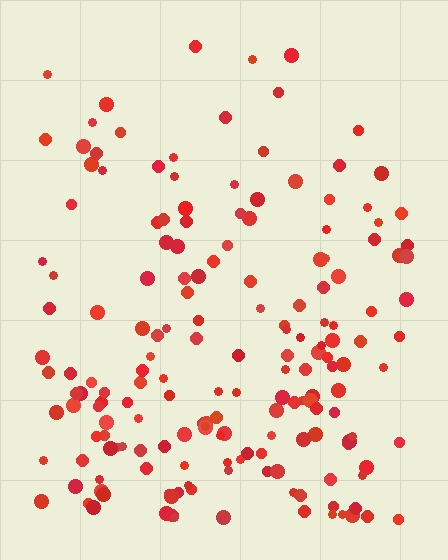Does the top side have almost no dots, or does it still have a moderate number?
Still a moderate number, just noticeably fewer than the bottom.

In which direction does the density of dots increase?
From top to bottom, with the bottom side densest.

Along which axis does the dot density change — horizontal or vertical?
Vertical.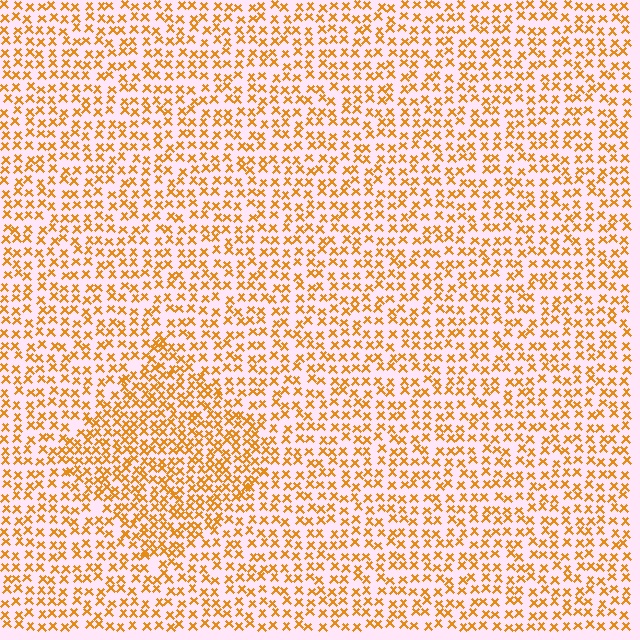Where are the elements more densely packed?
The elements are more densely packed inside the diamond boundary.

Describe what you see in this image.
The image contains small orange elements arranged at two different densities. A diamond-shaped region is visible where the elements are more densely packed than the surrounding area.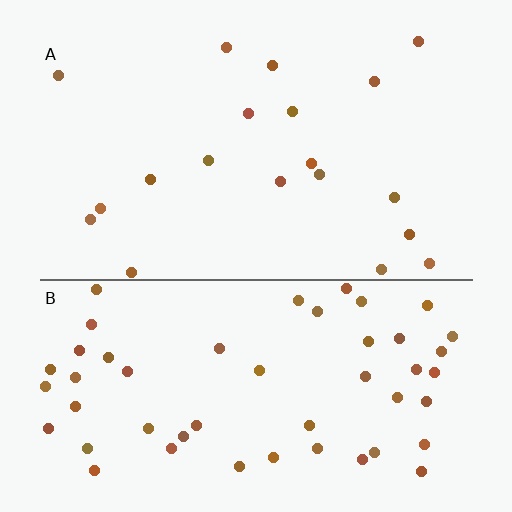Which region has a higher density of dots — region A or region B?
B (the bottom).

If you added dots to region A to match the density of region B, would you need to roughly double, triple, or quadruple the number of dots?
Approximately triple.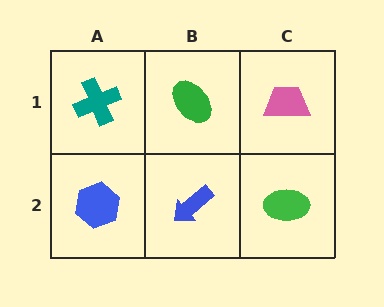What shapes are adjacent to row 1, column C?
A green ellipse (row 2, column C), a green ellipse (row 1, column B).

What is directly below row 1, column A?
A blue hexagon.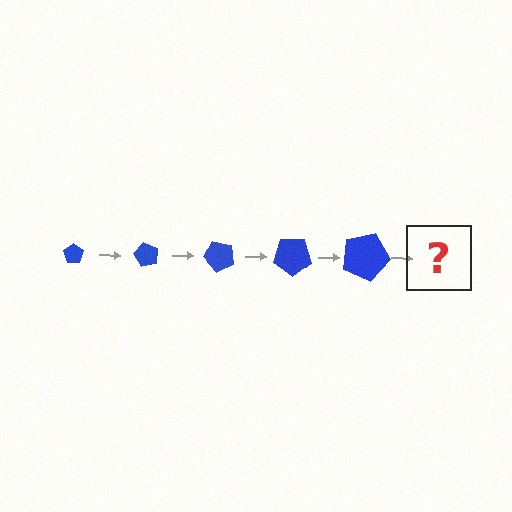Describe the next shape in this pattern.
It should be a pentagon, larger than the previous one and rotated 300 degrees from the start.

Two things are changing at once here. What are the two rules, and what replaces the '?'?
The two rules are that the pentagon grows larger each step and it rotates 60 degrees each step. The '?' should be a pentagon, larger than the previous one and rotated 300 degrees from the start.